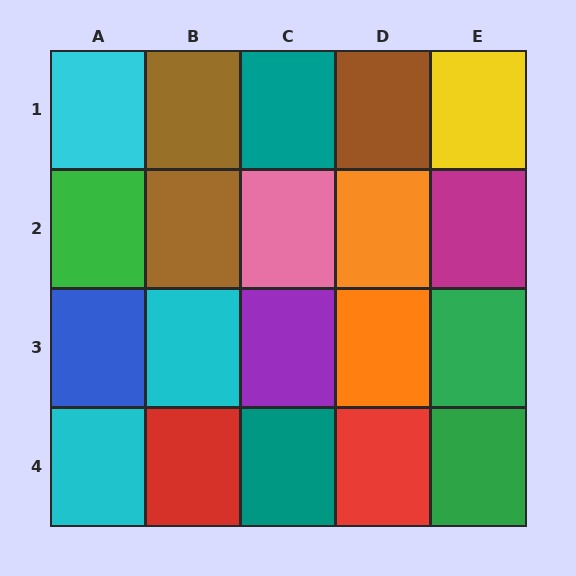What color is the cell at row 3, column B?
Cyan.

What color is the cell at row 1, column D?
Brown.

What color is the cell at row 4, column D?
Red.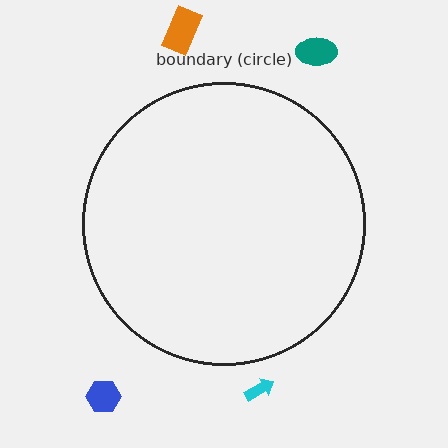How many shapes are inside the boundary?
0 inside, 4 outside.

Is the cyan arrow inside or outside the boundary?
Outside.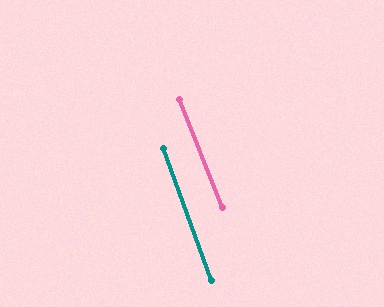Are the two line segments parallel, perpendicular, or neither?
Parallel — their directions differ by only 1.5°.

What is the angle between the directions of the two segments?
Approximately 2 degrees.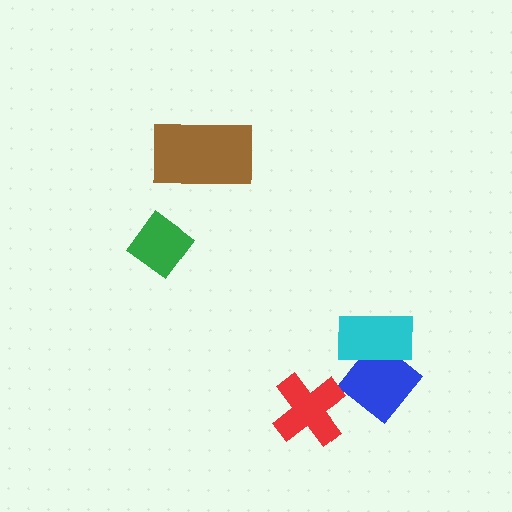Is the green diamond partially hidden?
No, no other shape covers it.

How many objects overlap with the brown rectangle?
0 objects overlap with the brown rectangle.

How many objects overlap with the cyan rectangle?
1 object overlaps with the cyan rectangle.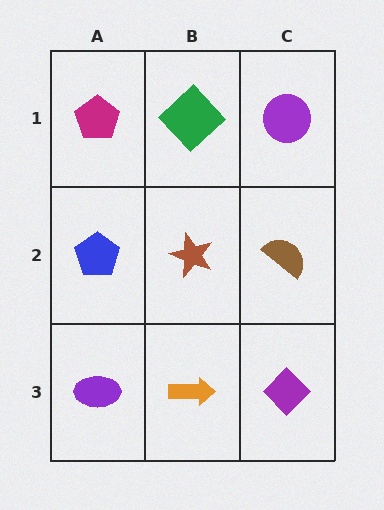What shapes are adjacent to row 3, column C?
A brown semicircle (row 2, column C), an orange arrow (row 3, column B).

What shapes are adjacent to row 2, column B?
A green diamond (row 1, column B), an orange arrow (row 3, column B), a blue pentagon (row 2, column A), a brown semicircle (row 2, column C).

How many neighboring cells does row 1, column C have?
2.